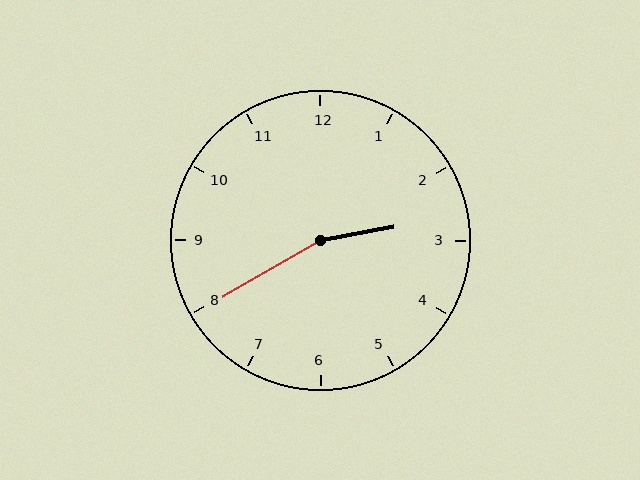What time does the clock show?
2:40.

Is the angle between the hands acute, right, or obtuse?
It is obtuse.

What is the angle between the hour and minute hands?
Approximately 160 degrees.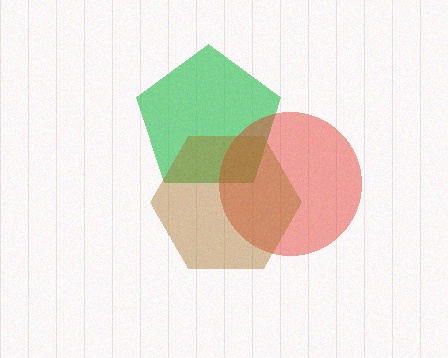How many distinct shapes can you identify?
There are 3 distinct shapes: a green pentagon, a red circle, a brown hexagon.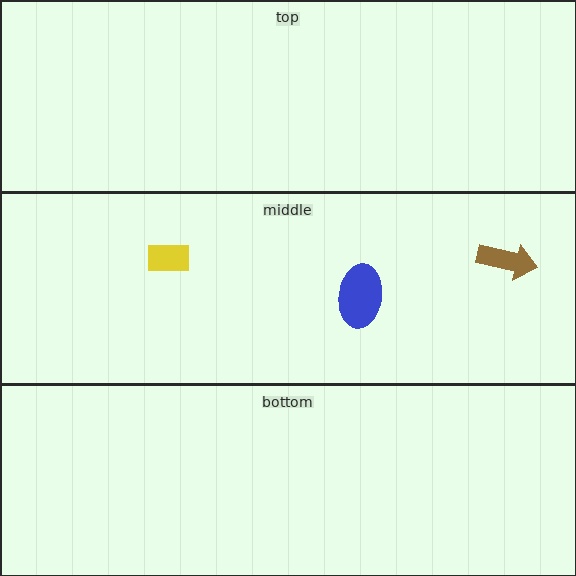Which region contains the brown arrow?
The middle region.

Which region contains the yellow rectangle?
The middle region.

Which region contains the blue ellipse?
The middle region.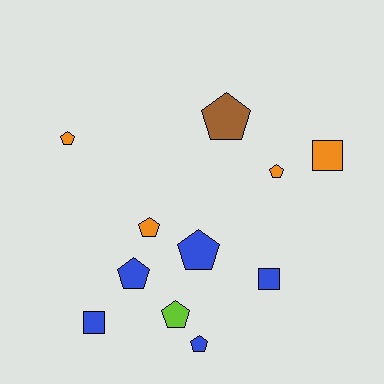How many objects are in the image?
There are 11 objects.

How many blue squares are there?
There are 2 blue squares.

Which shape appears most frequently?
Pentagon, with 8 objects.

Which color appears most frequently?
Blue, with 5 objects.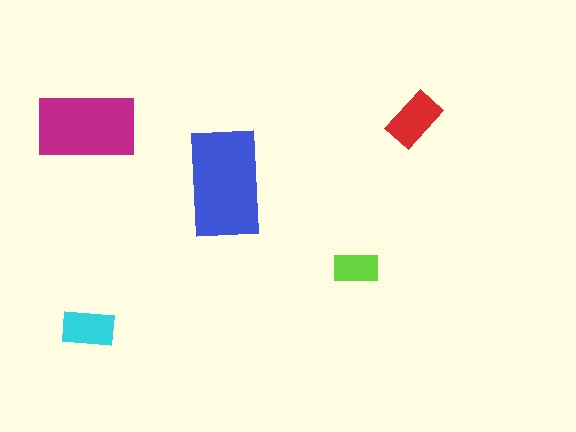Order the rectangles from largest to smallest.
the blue one, the magenta one, the red one, the cyan one, the lime one.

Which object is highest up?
The red rectangle is topmost.